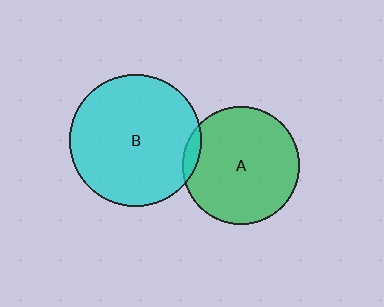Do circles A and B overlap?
Yes.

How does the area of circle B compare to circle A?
Approximately 1.3 times.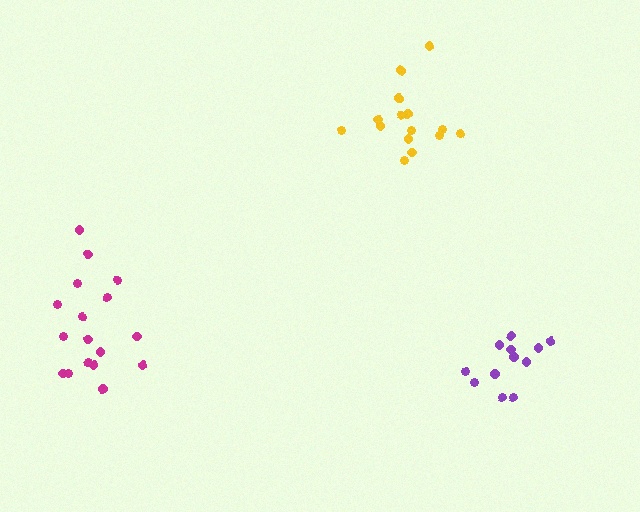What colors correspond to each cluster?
The clusters are colored: yellow, magenta, purple.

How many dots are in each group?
Group 1: 15 dots, Group 2: 17 dots, Group 3: 12 dots (44 total).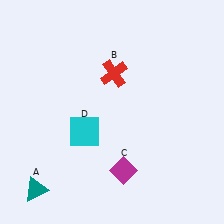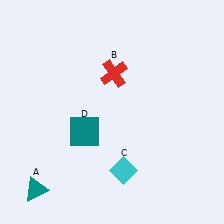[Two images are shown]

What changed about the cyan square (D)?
In Image 1, D is cyan. In Image 2, it changed to teal.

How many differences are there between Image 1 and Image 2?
There are 2 differences between the two images.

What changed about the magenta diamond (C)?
In Image 1, C is magenta. In Image 2, it changed to cyan.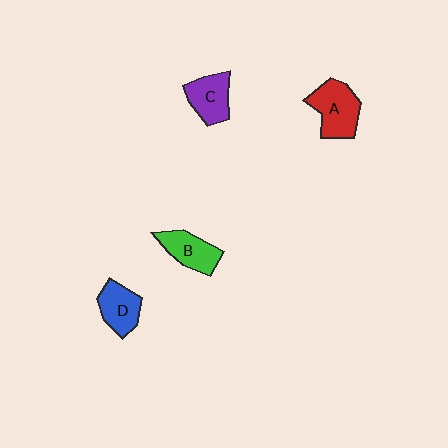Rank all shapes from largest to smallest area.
From largest to smallest: A (red), B (green), C (purple), D (blue).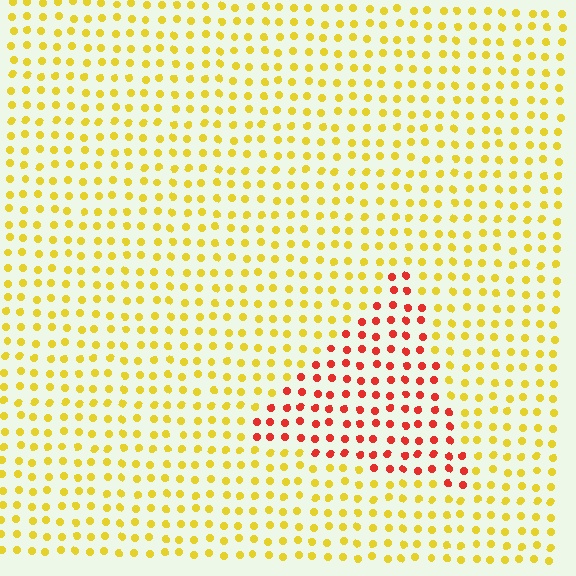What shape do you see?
I see a triangle.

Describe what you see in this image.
The image is filled with small yellow elements in a uniform arrangement. A triangle-shaped region is visible where the elements are tinted to a slightly different hue, forming a subtle color boundary.